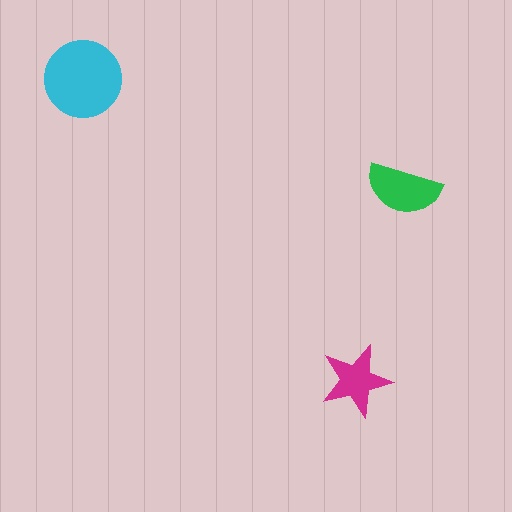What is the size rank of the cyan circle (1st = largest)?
1st.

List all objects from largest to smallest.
The cyan circle, the green semicircle, the magenta star.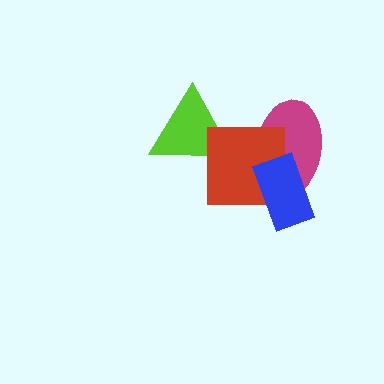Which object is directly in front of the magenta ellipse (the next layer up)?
The red square is directly in front of the magenta ellipse.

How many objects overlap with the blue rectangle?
2 objects overlap with the blue rectangle.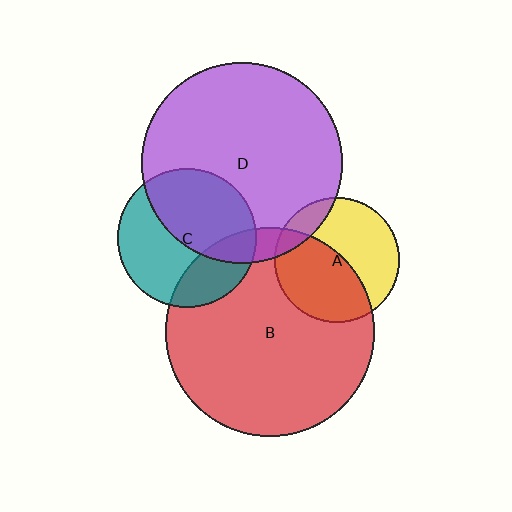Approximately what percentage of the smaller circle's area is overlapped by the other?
Approximately 25%.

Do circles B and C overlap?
Yes.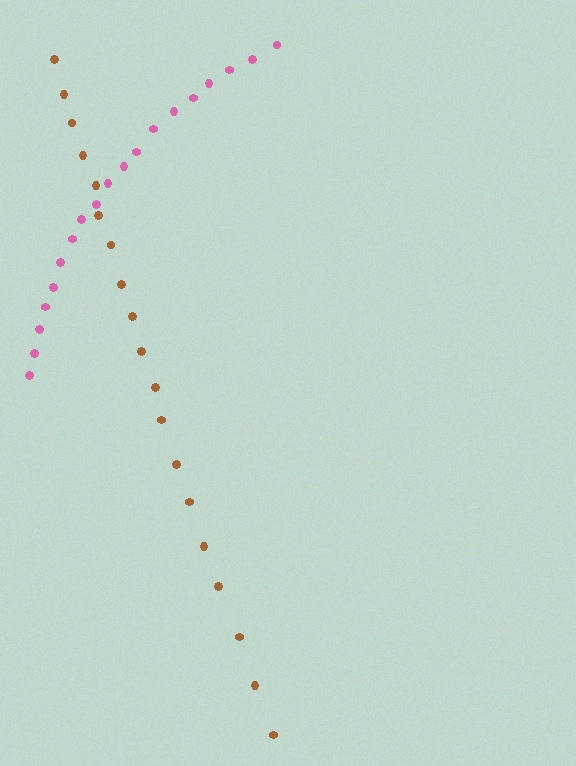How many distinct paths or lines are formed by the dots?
There are 2 distinct paths.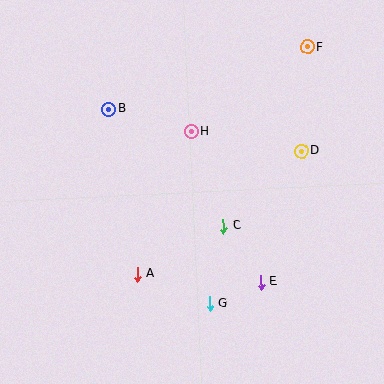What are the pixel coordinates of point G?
Point G is at (209, 304).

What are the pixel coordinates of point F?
Point F is at (307, 47).